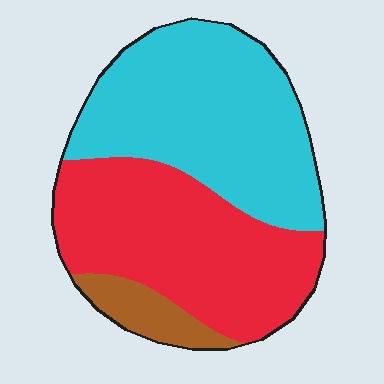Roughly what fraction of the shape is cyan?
Cyan takes up between a third and a half of the shape.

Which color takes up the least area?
Brown, at roughly 10%.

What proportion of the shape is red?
Red covers roughly 45% of the shape.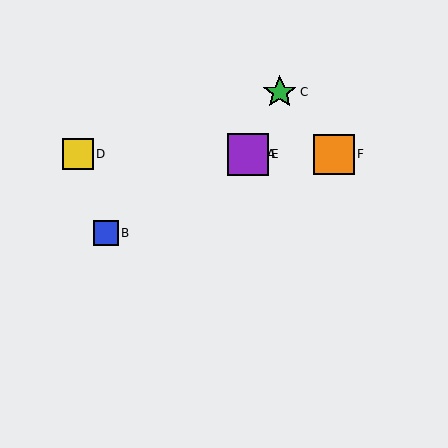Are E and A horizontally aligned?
Yes, both are at y≈154.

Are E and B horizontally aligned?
No, E is at y≈154 and B is at y≈233.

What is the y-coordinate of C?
Object C is at y≈92.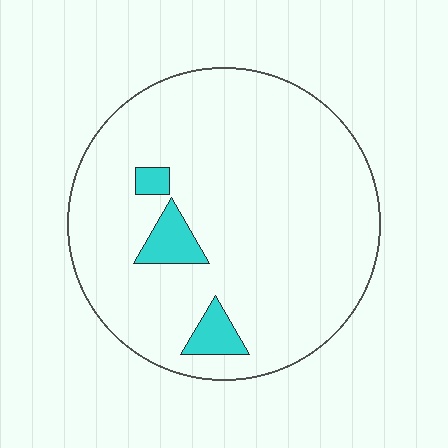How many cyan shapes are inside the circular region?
3.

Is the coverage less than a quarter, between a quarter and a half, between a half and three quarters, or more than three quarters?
Less than a quarter.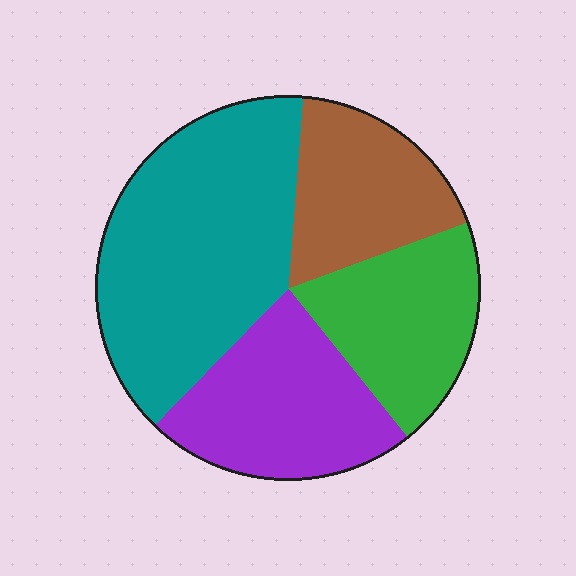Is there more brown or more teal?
Teal.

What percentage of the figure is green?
Green takes up about one fifth (1/5) of the figure.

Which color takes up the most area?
Teal, at roughly 40%.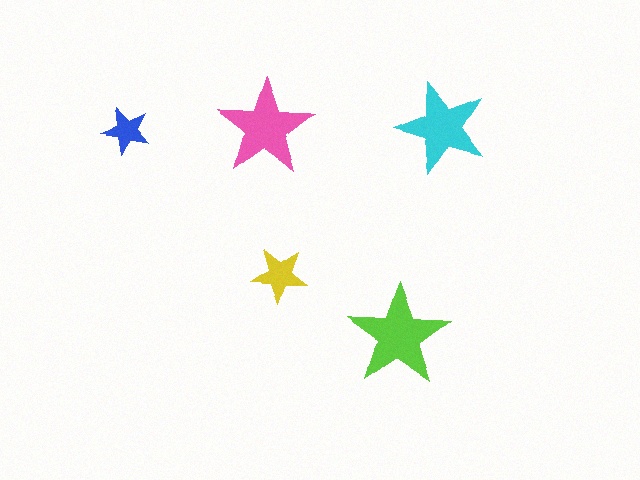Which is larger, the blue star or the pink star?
The pink one.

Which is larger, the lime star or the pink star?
The lime one.